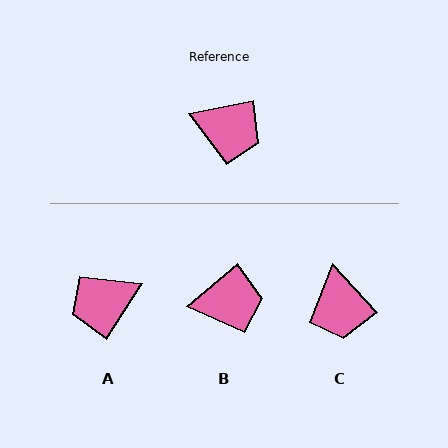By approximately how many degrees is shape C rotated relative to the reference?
Approximately 59 degrees clockwise.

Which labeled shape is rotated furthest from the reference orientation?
A, about 134 degrees away.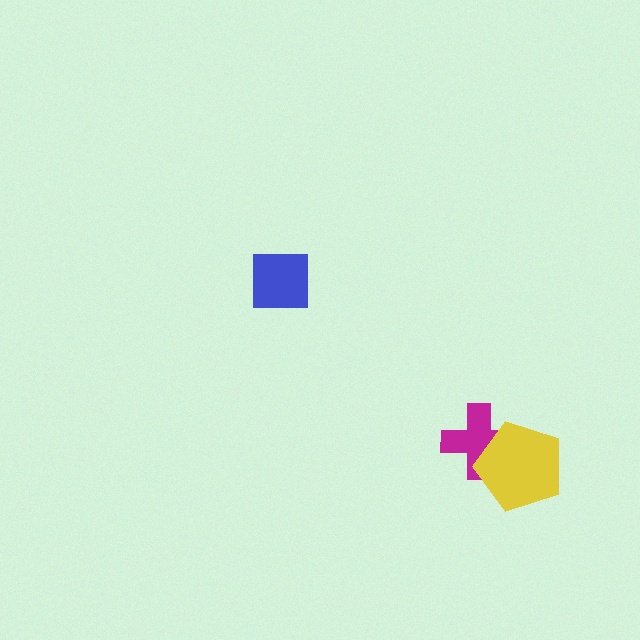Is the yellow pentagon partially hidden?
No, no other shape covers it.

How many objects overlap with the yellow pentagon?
1 object overlaps with the yellow pentagon.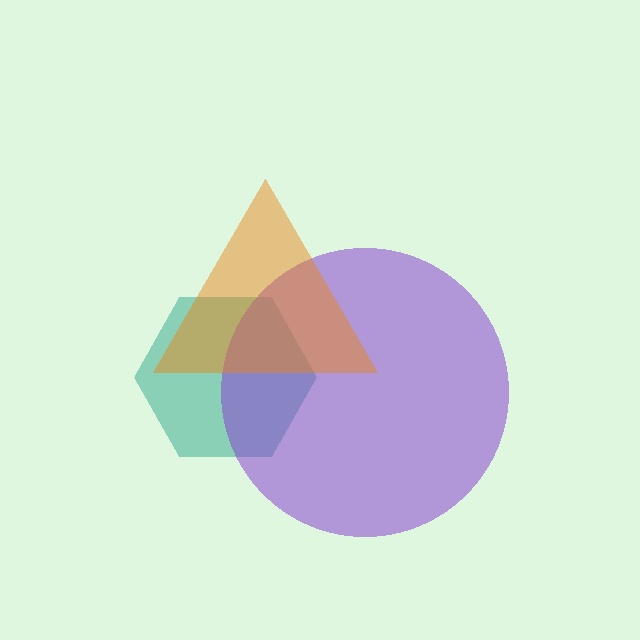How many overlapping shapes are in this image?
There are 3 overlapping shapes in the image.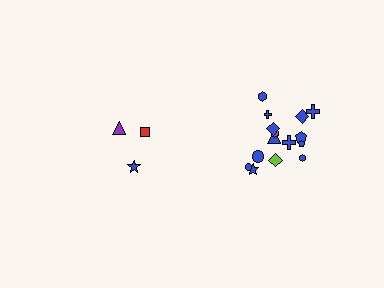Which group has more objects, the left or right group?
The right group.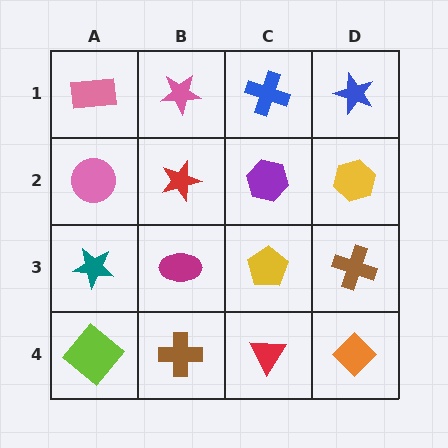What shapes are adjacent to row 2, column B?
A pink star (row 1, column B), a magenta ellipse (row 3, column B), a pink circle (row 2, column A), a purple hexagon (row 2, column C).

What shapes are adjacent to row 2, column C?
A blue cross (row 1, column C), a yellow pentagon (row 3, column C), a red star (row 2, column B), a yellow hexagon (row 2, column D).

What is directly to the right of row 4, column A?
A brown cross.